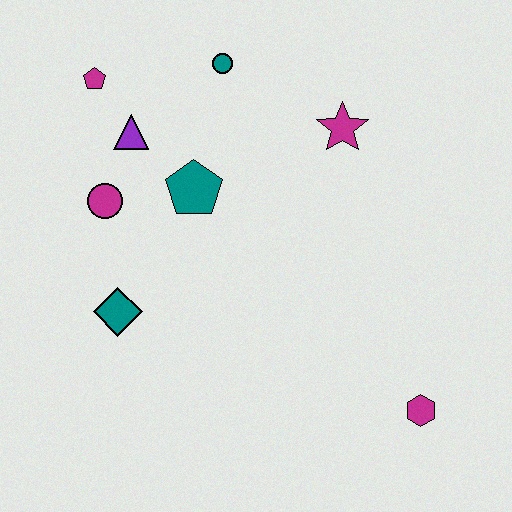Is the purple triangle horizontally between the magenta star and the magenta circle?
Yes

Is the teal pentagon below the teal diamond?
No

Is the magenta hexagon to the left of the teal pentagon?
No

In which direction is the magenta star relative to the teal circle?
The magenta star is to the right of the teal circle.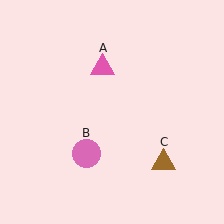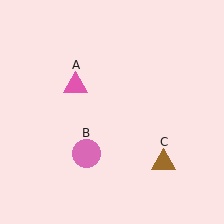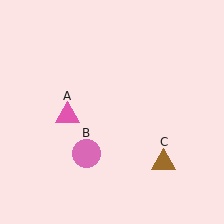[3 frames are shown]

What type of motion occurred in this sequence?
The pink triangle (object A) rotated counterclockwise around the center of the scene.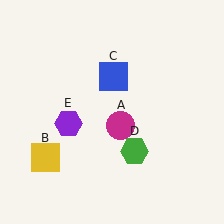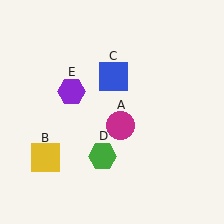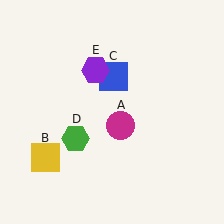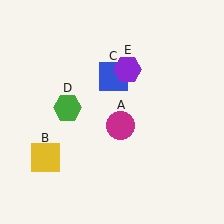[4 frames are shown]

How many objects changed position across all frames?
2 objects changed position: green hexagon (object D), purple hexagon (object E).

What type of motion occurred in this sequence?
The green hexagon (object D), purple hexagon (object E) rotated clockwise around the center of the scene.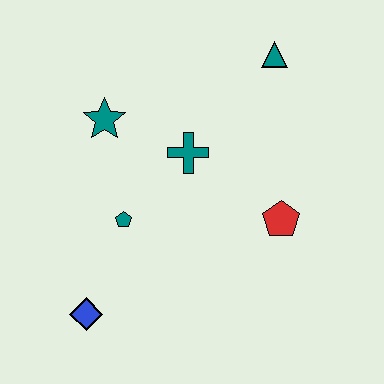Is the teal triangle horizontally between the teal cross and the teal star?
No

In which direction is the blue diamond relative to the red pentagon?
The blue diamond is to the left of the red pentagon.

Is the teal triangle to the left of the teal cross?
No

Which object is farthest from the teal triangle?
The blue diamond is farthest from the teal triangle.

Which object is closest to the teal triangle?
The teal cross is closest to the teal triangle.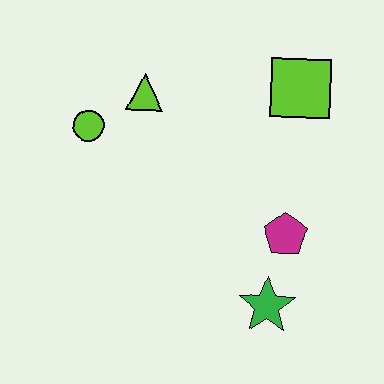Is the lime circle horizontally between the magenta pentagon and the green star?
No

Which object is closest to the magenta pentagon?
The green star is closest to the magenta pentagon.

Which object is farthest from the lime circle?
The green star is farthest from the lime circle.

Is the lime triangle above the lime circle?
Yes